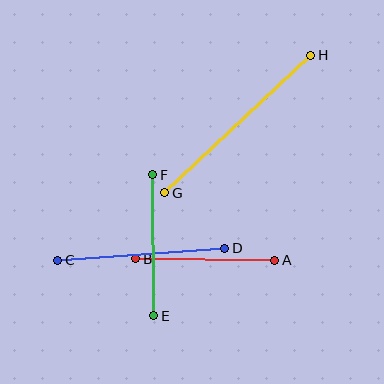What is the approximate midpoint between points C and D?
The midpoint is at approximately (141, 254) pixels.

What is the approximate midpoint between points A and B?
The midpoint is at approximately (205, 260) pixels.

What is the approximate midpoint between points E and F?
The midpoint is at approximately (153, 245) pixels.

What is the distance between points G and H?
The distance is approximately 200 pixels.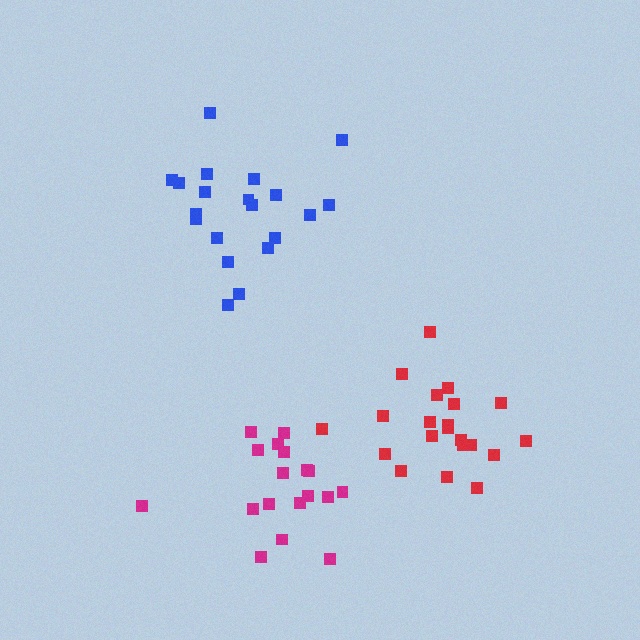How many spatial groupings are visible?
There are 3 spatial groupings.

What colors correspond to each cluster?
The clusters are colored: blue, red, magenta.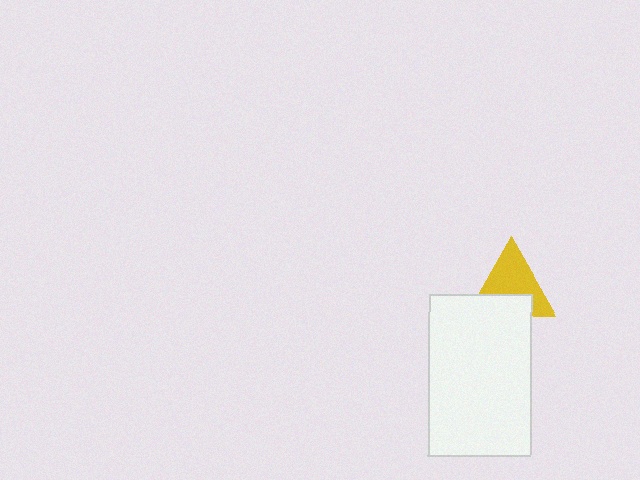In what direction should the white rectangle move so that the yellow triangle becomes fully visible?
The white rectangle should move down. That is the shortest direction to clear the overlap and leave the yellow triangle fully visible.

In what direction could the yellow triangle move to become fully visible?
The yellow triangle could move up. That would shift it out from behind the white rectangle entirely.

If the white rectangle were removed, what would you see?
You would see the complete yellow triangle.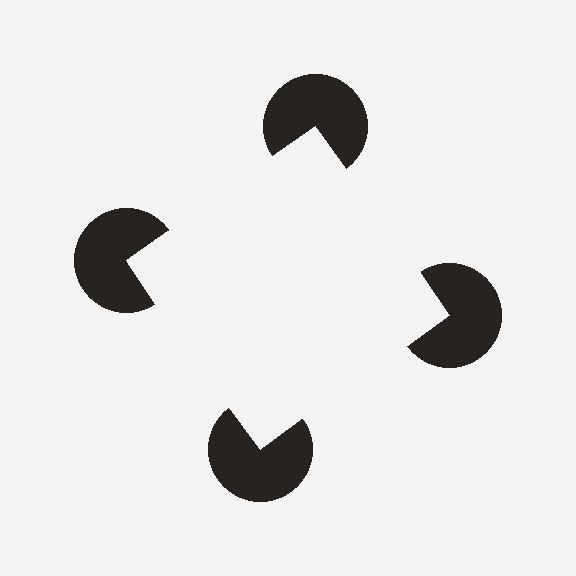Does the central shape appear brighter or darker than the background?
It typically appears slightly brighter than the background, even though no actual brightness change is drawn.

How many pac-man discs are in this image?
There are 4 — one at each vertex of the illusory square.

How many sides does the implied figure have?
4 sides.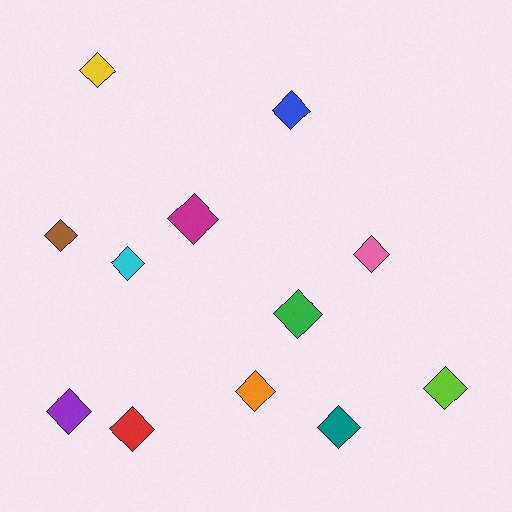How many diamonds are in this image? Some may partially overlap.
There are 12 diamonds.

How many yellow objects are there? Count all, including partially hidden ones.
There is 1 yellow object.